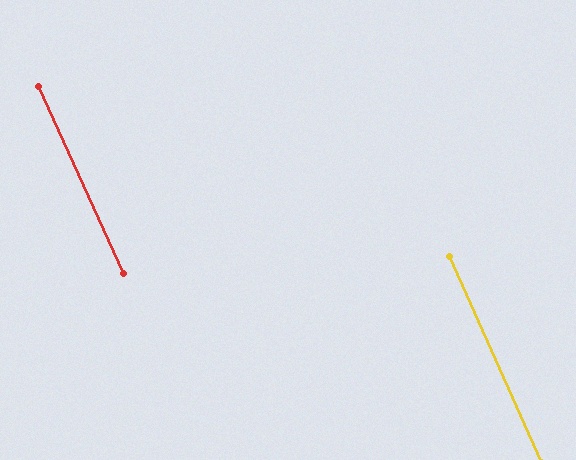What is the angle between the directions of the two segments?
Approximately 0 degrees.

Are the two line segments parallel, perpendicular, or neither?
Parallel — their directions differ by only 0.3°.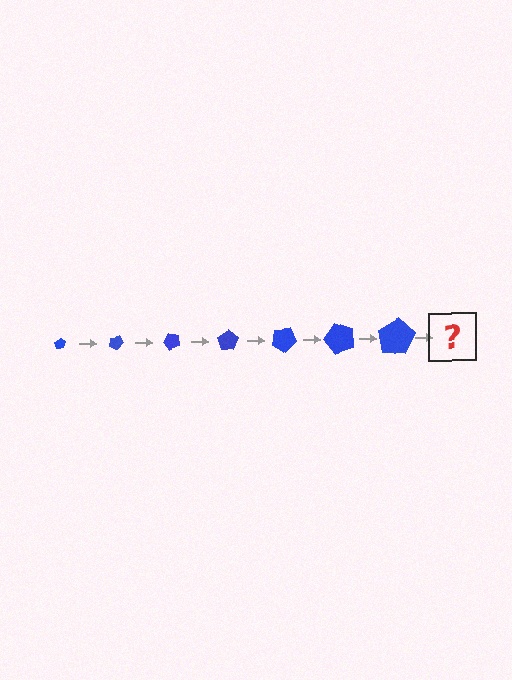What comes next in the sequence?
The next element should be a pentagon, larger than the previous one and rotated 175 degrees from the start.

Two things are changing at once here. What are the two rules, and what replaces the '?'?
The two rules are that the pentagon grows larger each step and it rotates 25 degrees each step. The '?' should be a pentagon, larger than the previous one and rotated 175 degrees from the start.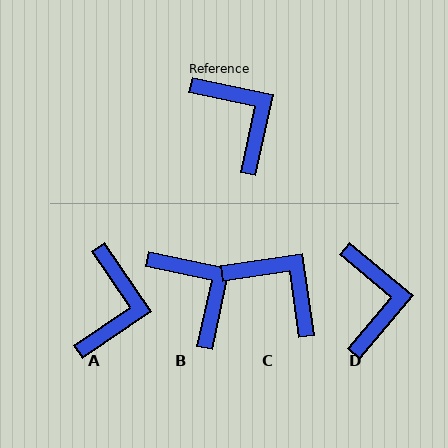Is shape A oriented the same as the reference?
No, it is off by about 43 degrees.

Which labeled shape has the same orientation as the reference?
B.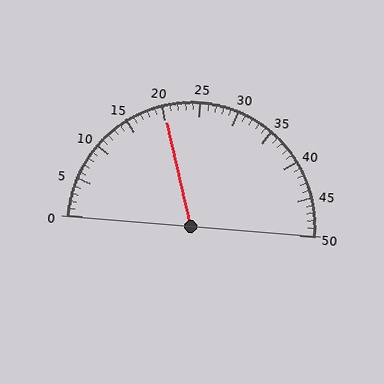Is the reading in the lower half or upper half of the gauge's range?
The reading is in the lower half of the range (0 to 50).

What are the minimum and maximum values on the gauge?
The gauge ranges from 0 to 50.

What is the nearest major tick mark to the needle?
The nearest major tick mark is 20.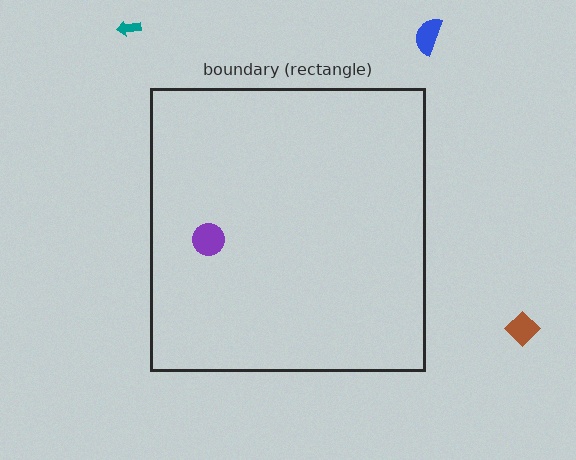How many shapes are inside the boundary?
1 inside, 3 outside.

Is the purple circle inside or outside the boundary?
Inside.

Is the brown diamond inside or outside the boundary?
Outside.